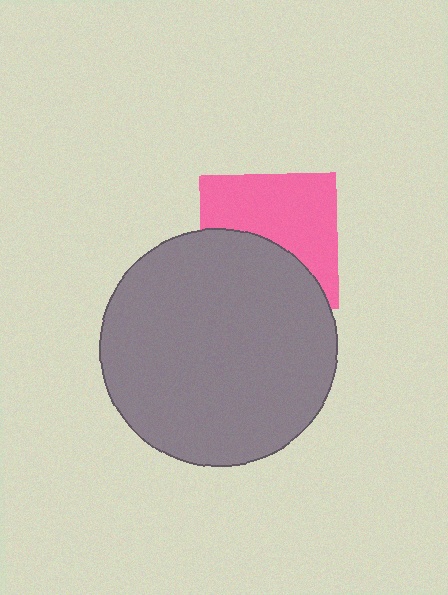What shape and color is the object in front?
The object in front is a gray circle.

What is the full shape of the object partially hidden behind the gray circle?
The partially hidden object is a pink square.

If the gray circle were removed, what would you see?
You would see the complete pink square.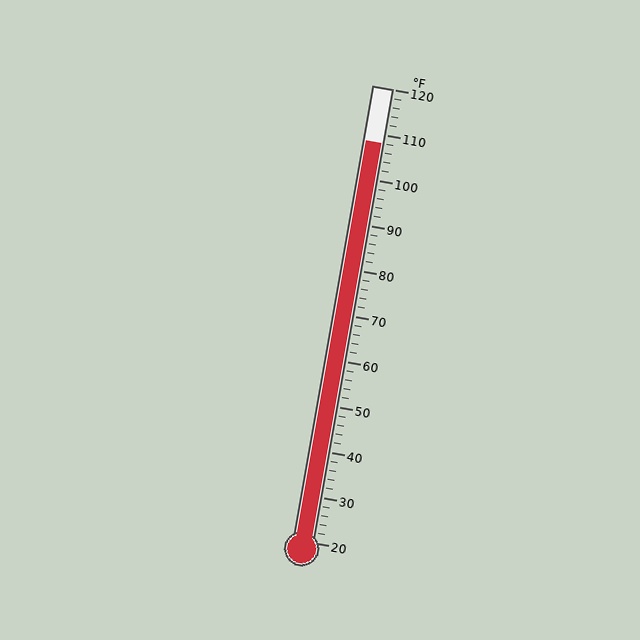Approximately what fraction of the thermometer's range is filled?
The thermometer is filled to approximately 90% of its range.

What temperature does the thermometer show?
The thermometer shows approximately 108°F.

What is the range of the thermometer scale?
The thermometer scale ranges from 20°F to 120°F.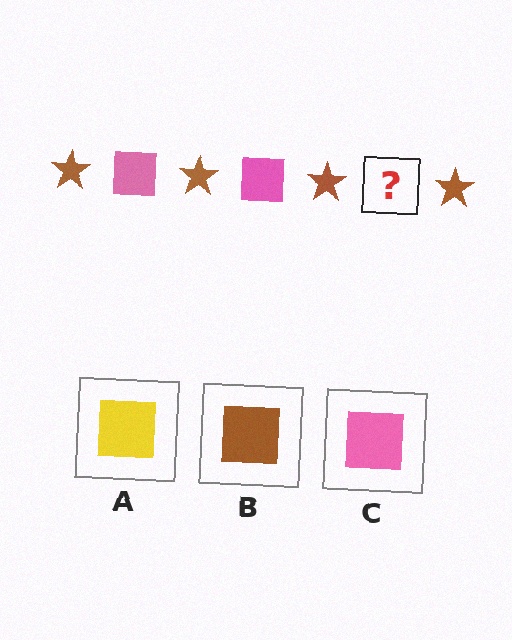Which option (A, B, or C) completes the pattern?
C.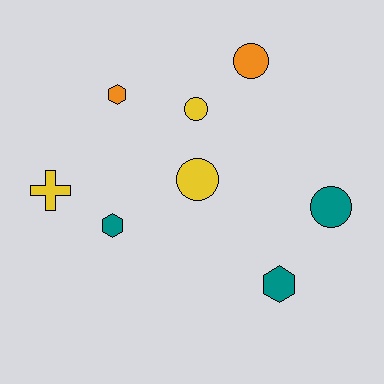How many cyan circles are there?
There are no cyan circles.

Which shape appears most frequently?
Circle, with 4 objects.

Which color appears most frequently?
Yellow, with 3 objects.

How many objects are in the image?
There are 8 objects.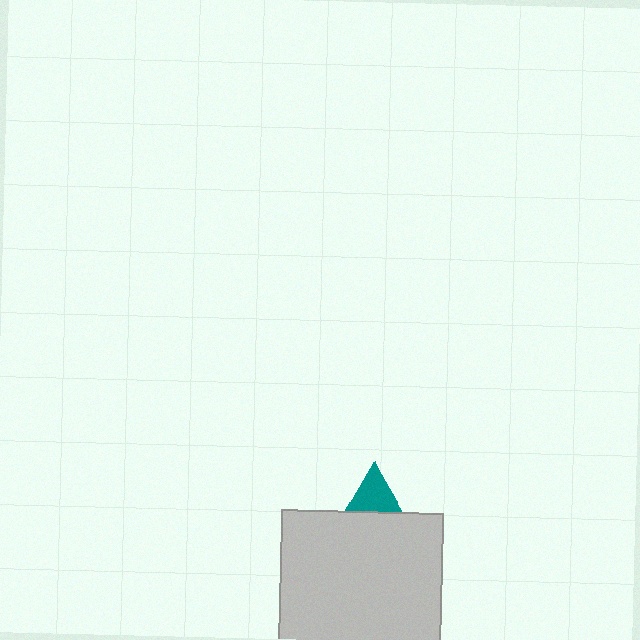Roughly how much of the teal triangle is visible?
A small part of it is visible (roughly 41%).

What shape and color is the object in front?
The object in front is a light gray square.